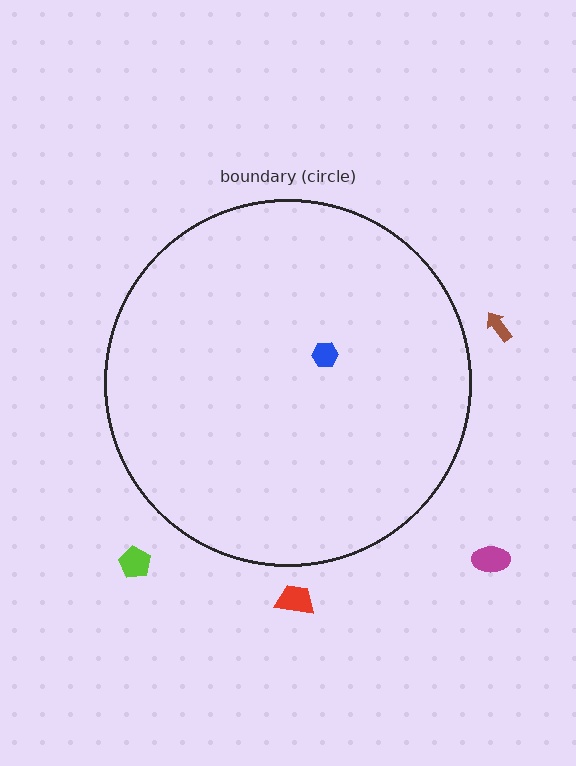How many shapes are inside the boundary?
1 inside, 4 outside.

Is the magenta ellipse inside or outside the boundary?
Outside.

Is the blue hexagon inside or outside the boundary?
Inside.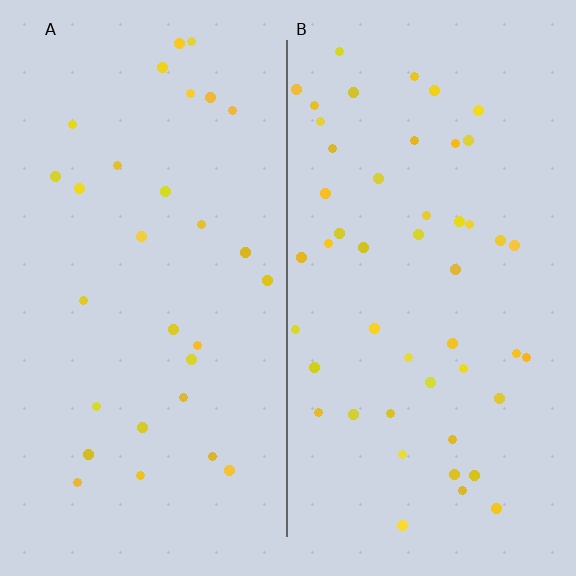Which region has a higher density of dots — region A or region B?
B (the right).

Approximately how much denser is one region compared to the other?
Approximately 1.6× — region B over region A.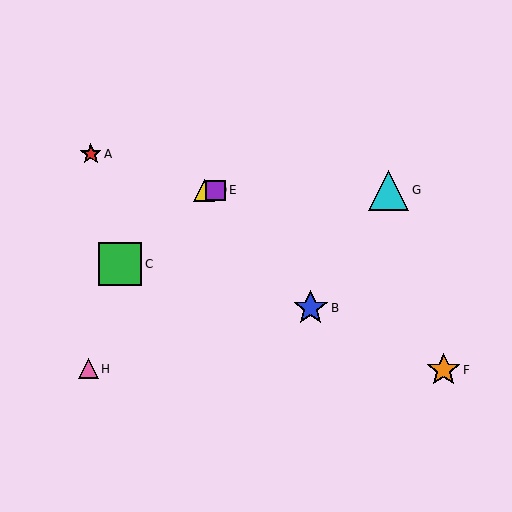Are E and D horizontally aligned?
Yes, both are at y≈190.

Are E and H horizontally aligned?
No, E is at y≈190 and H is at y≈369.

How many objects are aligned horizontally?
3 objects (D, E, G) are aligned horizontally.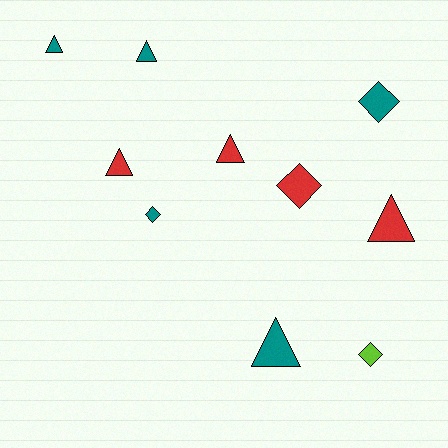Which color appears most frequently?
Teal, with 5 objects.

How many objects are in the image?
There are 10 objects.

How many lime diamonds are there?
There is 1 lime diamond.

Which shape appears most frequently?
Triangle, with 6 objects.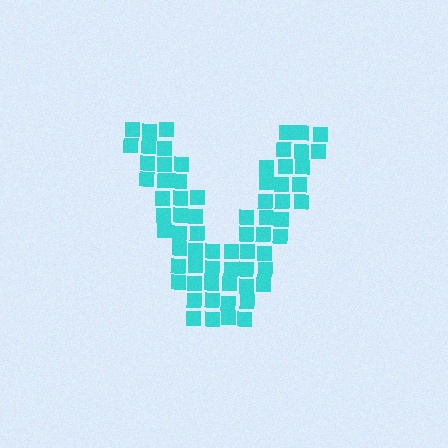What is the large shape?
The large shape is the letter V.